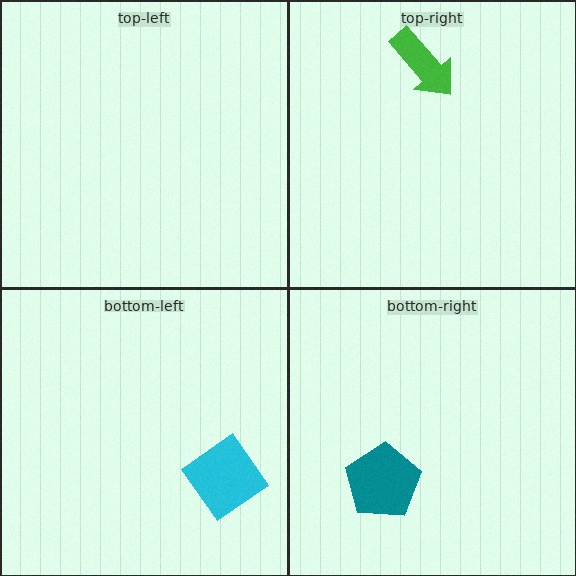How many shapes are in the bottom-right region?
1.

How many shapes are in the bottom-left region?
1.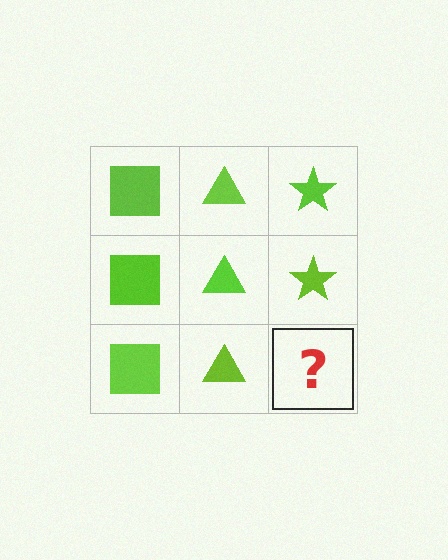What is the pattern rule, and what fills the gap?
The rule is that each column has a consistent shape. The gap should be filled with a lime star.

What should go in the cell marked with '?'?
The missing cell should contain a lime star.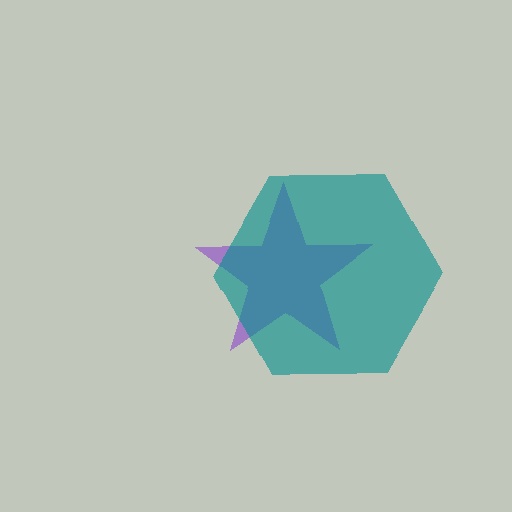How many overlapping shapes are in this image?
There are 2 overlapping shapes in the image.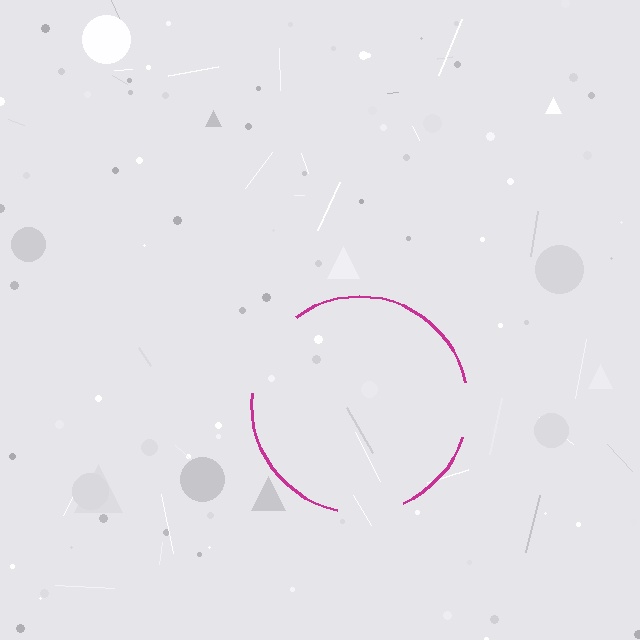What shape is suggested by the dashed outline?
The dashed outline suggests a circle.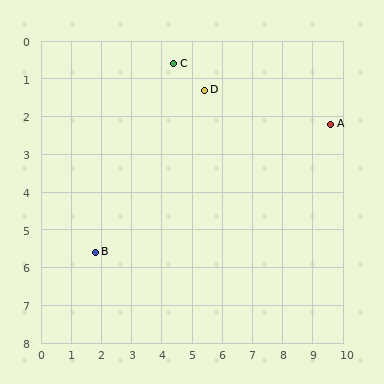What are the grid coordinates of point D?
Point D is at approximately (5.4, 1.3).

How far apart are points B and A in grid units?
Points B and A are about 8.5 grid units apart.